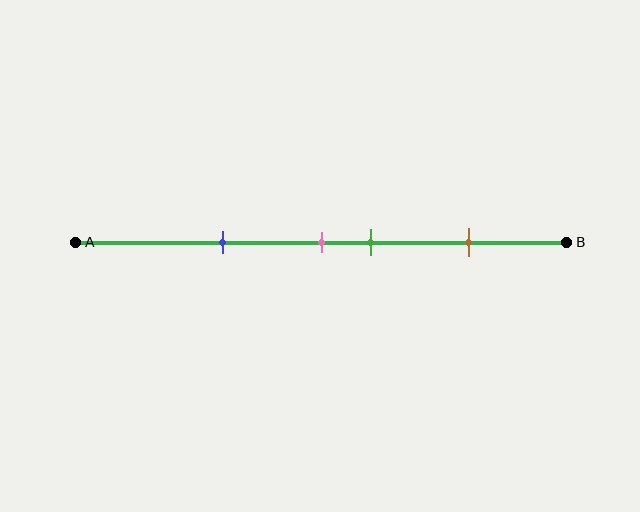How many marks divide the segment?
There are 4 marks dividing the segment.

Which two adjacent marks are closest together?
The pink and green marks are the closest adjacent pair.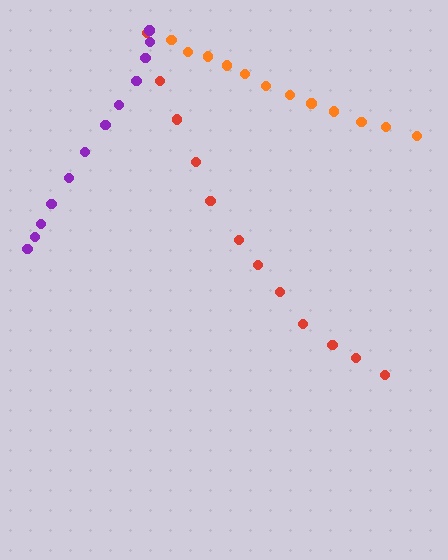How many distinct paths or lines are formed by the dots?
There are 3 distinct paths.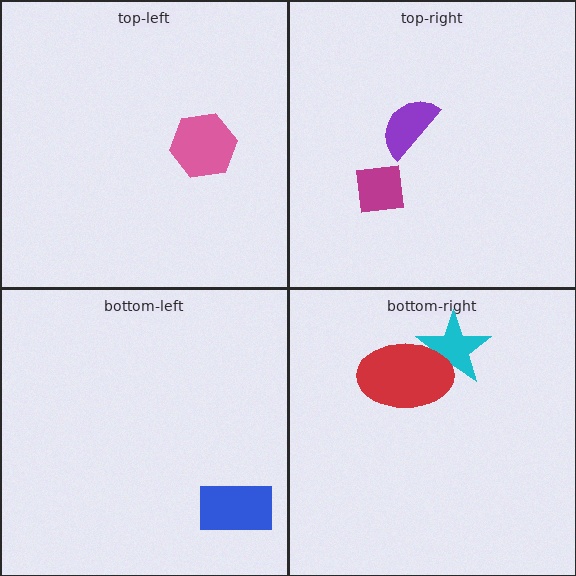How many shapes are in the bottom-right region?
2.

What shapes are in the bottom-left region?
The blue rectangle.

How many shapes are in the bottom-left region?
1.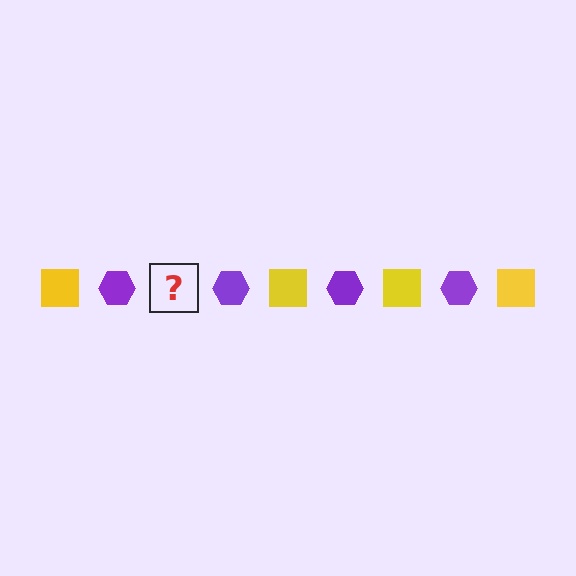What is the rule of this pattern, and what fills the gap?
The rule is that the pattern alternates between yellow square and purple hexagon. The gap should be filled with a yellow square.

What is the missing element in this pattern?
The missing element is a yellow square.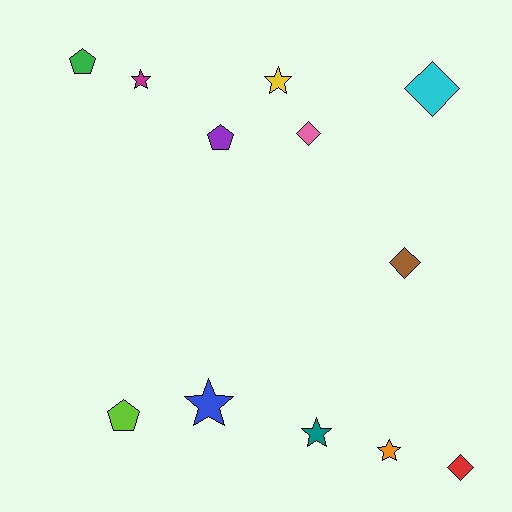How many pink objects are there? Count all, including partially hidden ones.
There is 1 pink object.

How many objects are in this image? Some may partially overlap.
There are 12 objects.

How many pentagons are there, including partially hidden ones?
There are 3 pentagons.